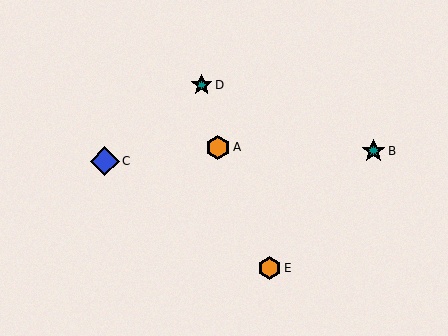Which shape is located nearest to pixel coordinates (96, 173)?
The blue diamond (labeled C) at (105, 161) is nearest to that location.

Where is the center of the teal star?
The center of the teal star is at (202, 85).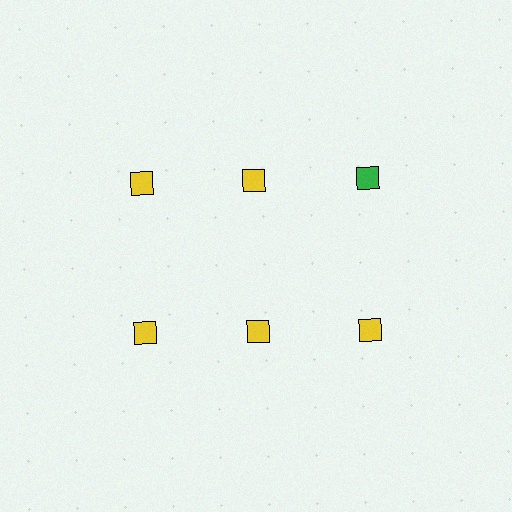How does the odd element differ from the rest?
It has a different color: green instead of yellow.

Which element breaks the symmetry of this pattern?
The green square in the top row, center column breaks the symmetry. All other shapes are yellow squares.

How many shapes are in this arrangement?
There are 6 shapes arranged in a grid pattern.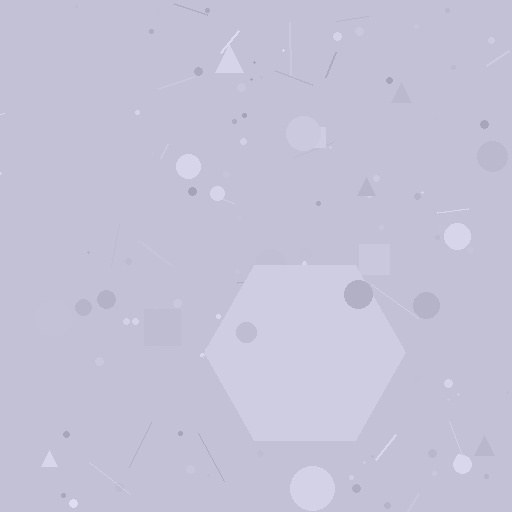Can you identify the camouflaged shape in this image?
The camouflaged shape is a hexagon.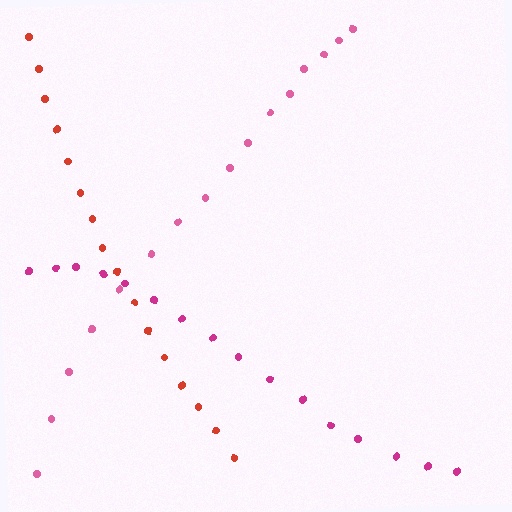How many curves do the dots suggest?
There are 3 distinct paths.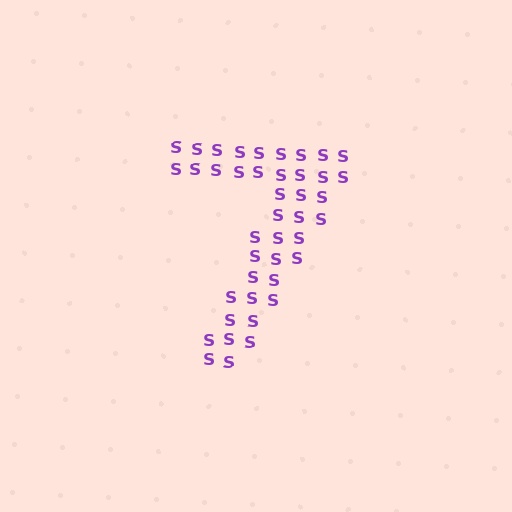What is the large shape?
The large shape is the digit 7.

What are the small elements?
The small elements are letter S's.